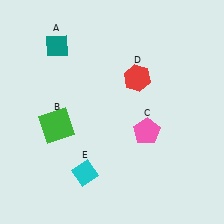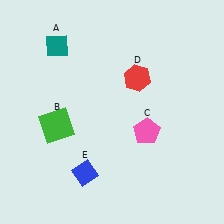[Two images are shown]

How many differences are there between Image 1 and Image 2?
There is 1 difference between the two images.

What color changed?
The diamond (E) changed from cyan in Image 1 to blue in Image 2.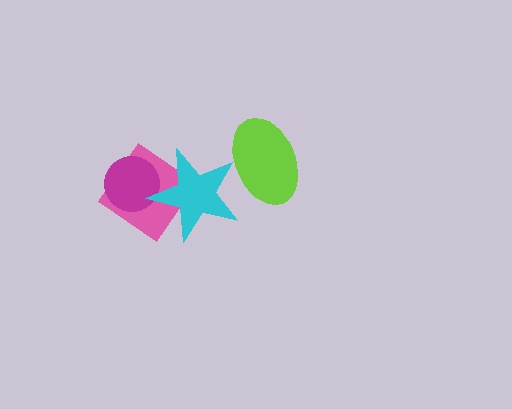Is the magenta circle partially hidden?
Yes, it is partially covered by another shape.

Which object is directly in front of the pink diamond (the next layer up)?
The magenta circle is directly in front of the pink diamond.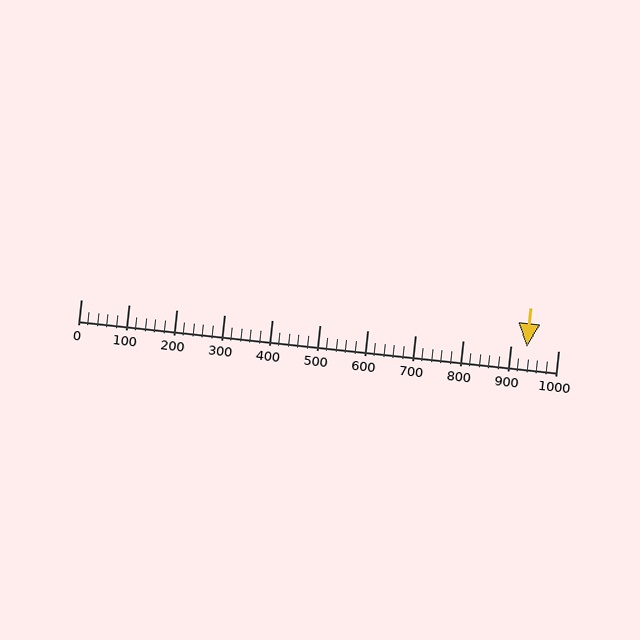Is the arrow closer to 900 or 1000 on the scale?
The arrow is closer to 900.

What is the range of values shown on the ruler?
The ruler shows values from 0 to 1000.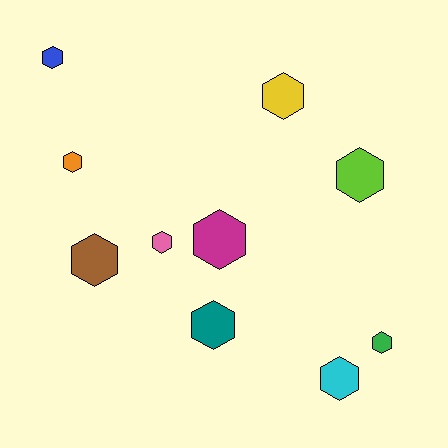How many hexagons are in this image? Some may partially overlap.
There are 10 hexagons.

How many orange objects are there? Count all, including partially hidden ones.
There is 1 orange object.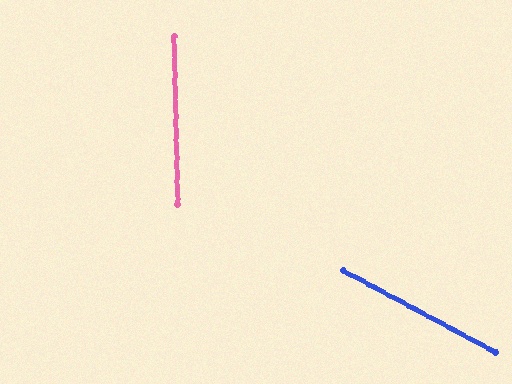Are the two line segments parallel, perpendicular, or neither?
Neither parallel nor perpendicular — they differ by about 61°.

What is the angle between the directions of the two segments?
Approximately 61 degrees.